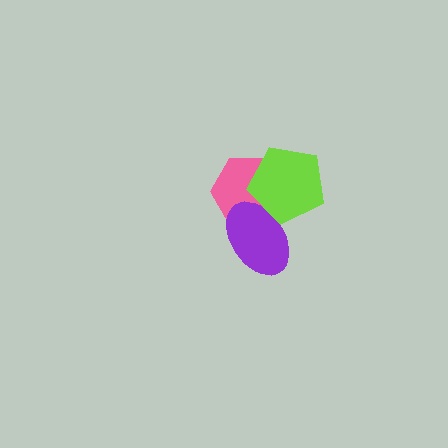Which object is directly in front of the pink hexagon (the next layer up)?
The purple ellipse is directly in front of the pink hexagon.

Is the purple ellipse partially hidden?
Yes, it is partially covered by another shape.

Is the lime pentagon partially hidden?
No, no other shape covers it.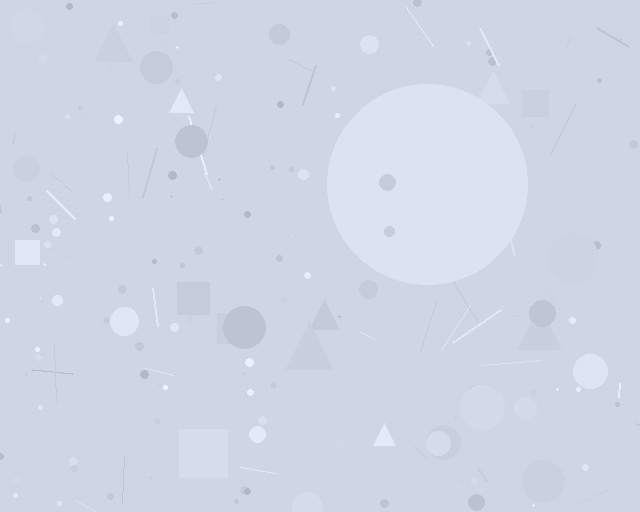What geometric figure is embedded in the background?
A circle is embedded in the background.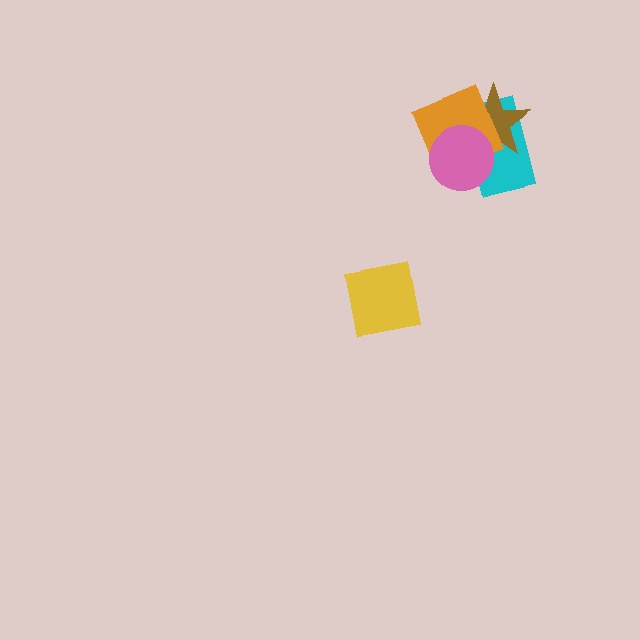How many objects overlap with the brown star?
3 objects overlap with the brown star.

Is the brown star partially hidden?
Yes, it is partially covered by another shape.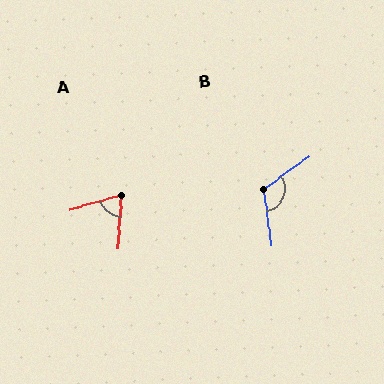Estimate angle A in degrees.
Approximately 71 degrees.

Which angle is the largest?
B, at approximately 118 degrees.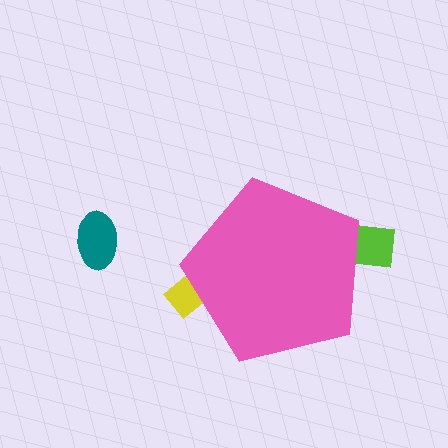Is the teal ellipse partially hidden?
No, the teal ellipse is fully visible.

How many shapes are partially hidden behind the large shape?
2 shapes are partially hidden.